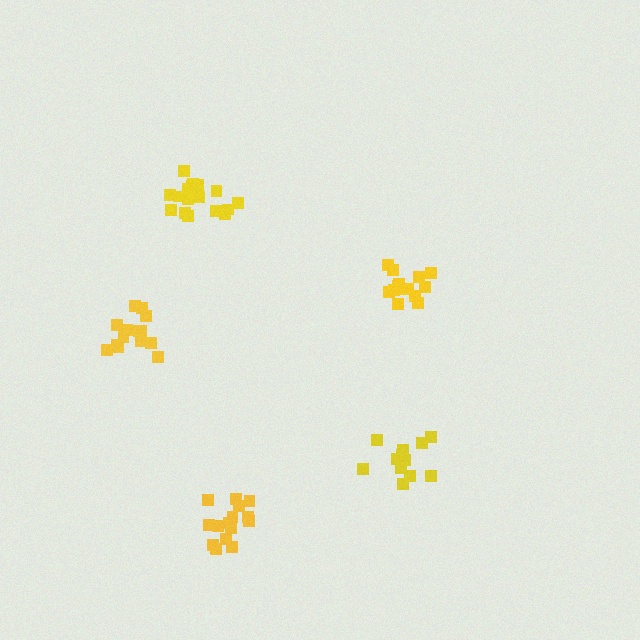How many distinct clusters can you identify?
There are 5 distinct clusters.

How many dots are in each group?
Group 1: 14 dots, Group 2: 15 dots, Group 3: 14 dots, Group 4: 12 dots, Group 5: 17 dots (72 total).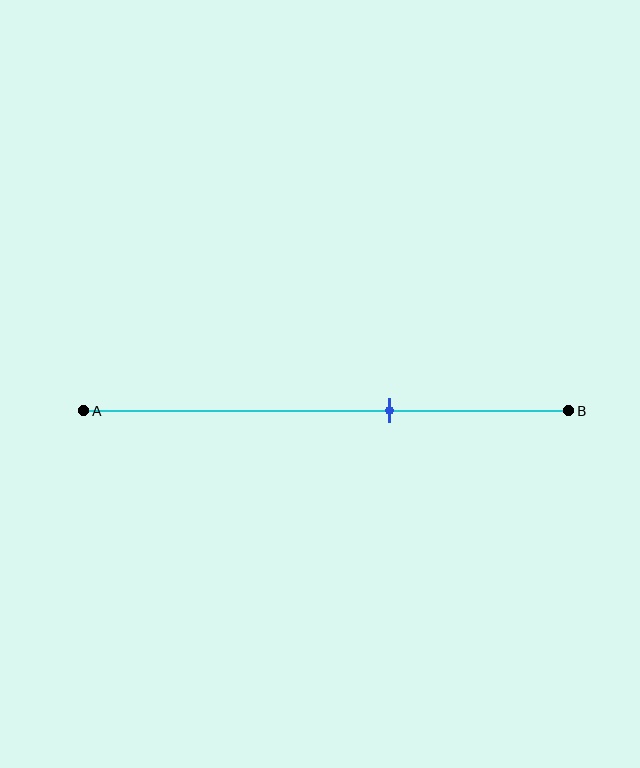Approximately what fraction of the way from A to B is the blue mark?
The blue mark is approximately 65% of the way from A to B.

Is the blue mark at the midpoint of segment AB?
No, the mark is at about 65% from A, not at the 50% midpoint.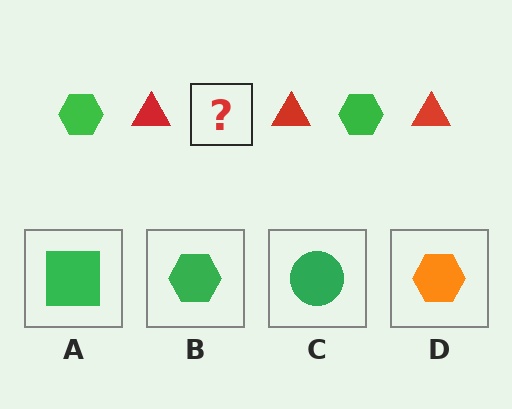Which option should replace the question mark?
Option B.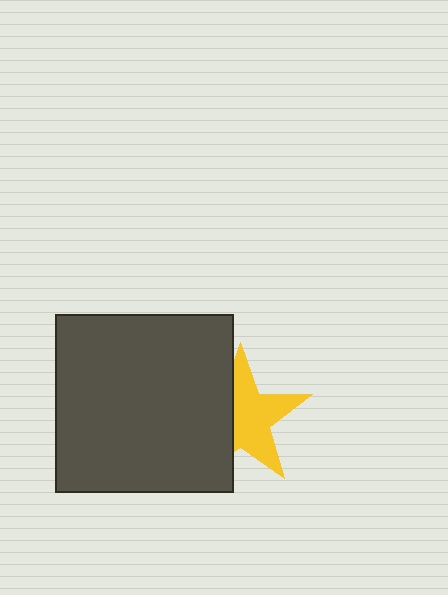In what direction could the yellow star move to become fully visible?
The yellow star could move right. That would shift it out from behind the dark gray square entirely.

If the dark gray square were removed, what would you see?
You would see the complete yellow star.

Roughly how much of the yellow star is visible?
About half of it is visible (roughly 61%).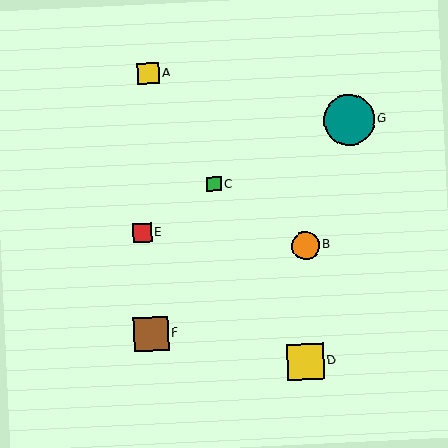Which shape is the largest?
The teal circle (labeled G) is the largest.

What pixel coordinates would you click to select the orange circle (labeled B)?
Click at (305, 245) to select the orange circle B.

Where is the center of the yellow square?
The center of the yellow square is at (306, 362).